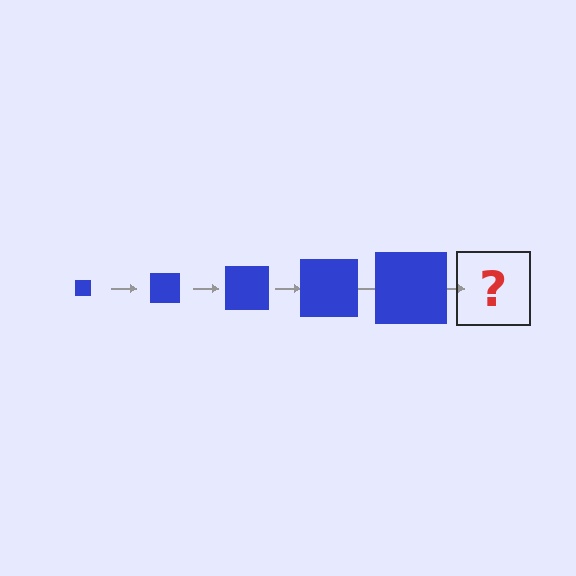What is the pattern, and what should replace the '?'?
The pattern is that the square gets progressively larger each step. The '?' should be a blue square, larger than the previous one.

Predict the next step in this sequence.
The next step is a blue square, larger than the previous one.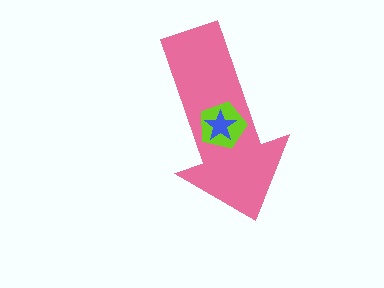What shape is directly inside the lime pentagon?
The blue star.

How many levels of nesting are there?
3.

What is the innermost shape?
The blue star.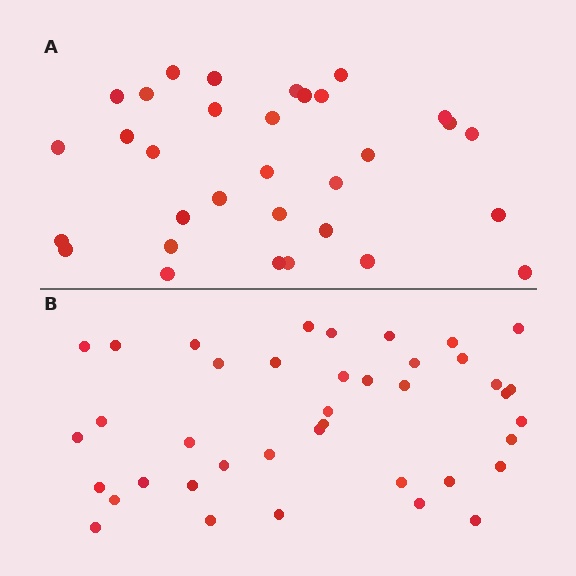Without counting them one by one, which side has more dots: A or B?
Region B (the bottom region) has more dots.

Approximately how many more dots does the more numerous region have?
Region B has roughly 8 or so more dots than region A.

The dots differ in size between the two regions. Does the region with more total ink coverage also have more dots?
No. Region A has more total ink coverage because its dots are larger, but region B actually contains more individual dots. Total area can be misleading — the number of items is what matters here.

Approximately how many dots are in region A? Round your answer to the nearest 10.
About 30 dots. (The exact count is 32, which rounds to 30.)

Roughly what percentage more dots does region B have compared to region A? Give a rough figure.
About 25% more.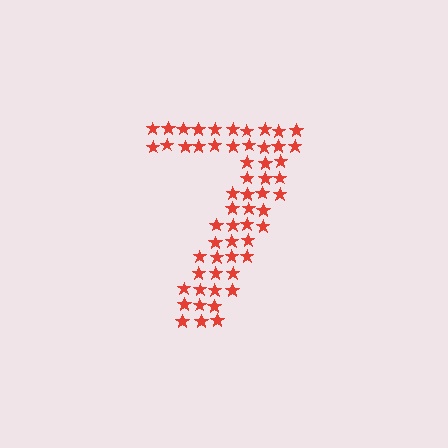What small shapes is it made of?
It is made of small stars.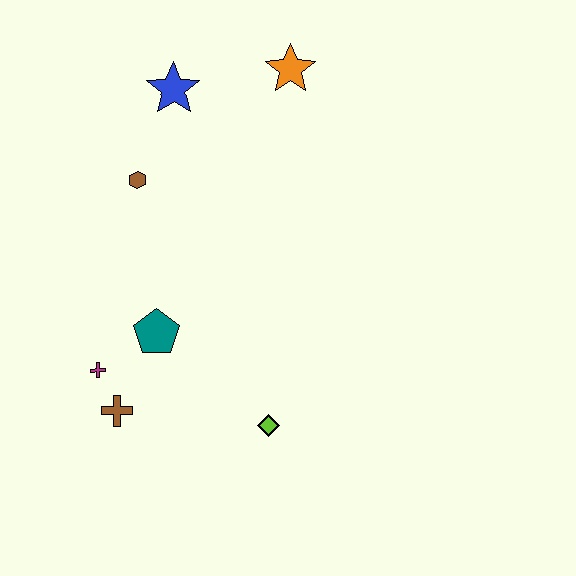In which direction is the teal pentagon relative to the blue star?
The teal pentagon is below the blue star.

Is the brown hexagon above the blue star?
No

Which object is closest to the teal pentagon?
The magenta cross is closest to the teal pentagon.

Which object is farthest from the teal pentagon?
The orange star is farthest from the teal pentagon.